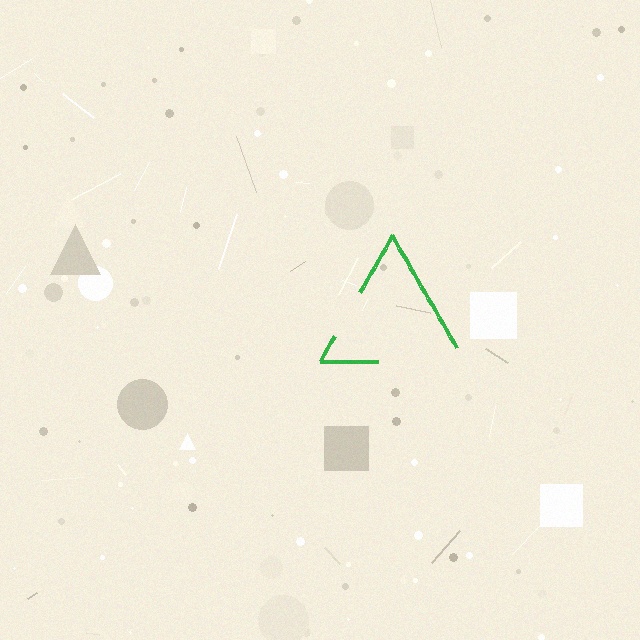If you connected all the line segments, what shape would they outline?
They would outline a triangle.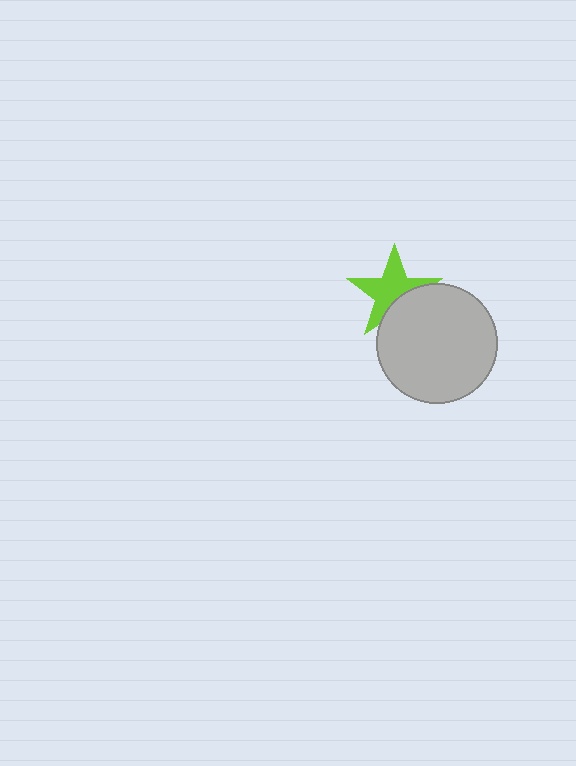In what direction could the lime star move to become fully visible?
The lime star could move toward the upper-left. That would shift it out from behind the light gray circle entirely.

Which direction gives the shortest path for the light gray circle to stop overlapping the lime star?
Moving toward the lower-right gives the shortest separation.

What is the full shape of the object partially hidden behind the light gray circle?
The partially hidden object is a lime star.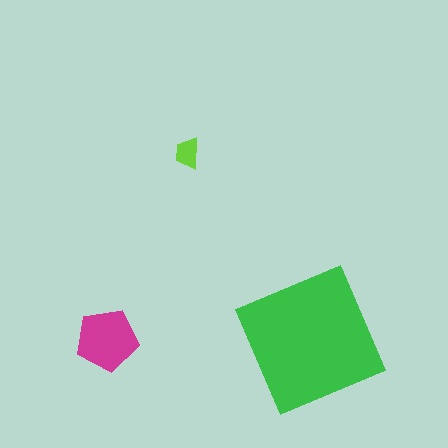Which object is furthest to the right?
The green square is rightmost.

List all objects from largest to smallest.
The green square, the magenta pentagon, the lime trapezoid.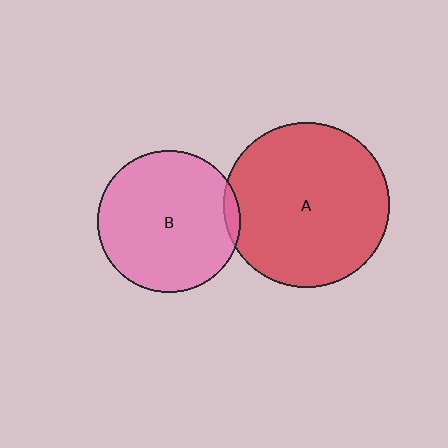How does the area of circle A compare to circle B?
Approximately 1.3 times.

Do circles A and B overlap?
Yes.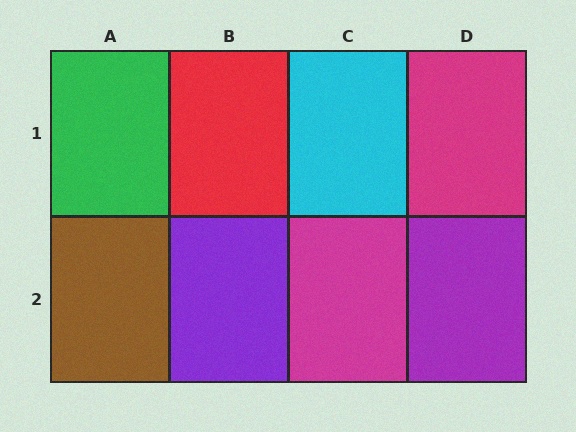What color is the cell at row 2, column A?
Brown.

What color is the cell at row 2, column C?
Magenta.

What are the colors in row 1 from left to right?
Green, red, cyan, magenta.